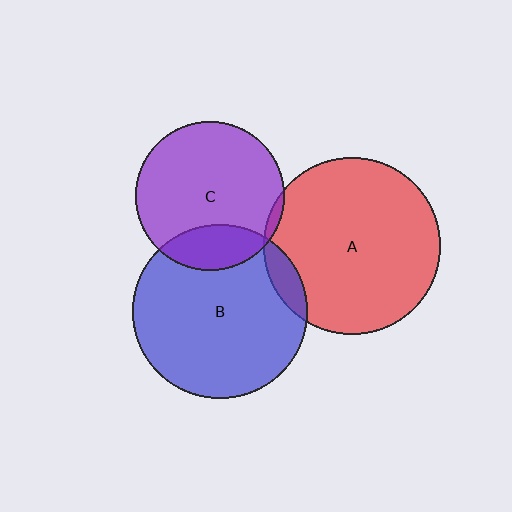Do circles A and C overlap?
Yes.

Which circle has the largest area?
Circle A (red).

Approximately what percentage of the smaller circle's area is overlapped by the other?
Approximately 5%.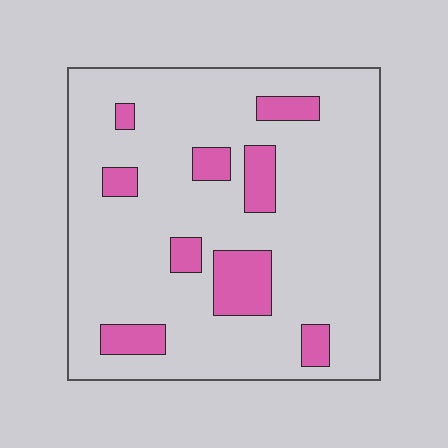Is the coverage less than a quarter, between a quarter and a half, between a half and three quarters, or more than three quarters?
Less than a quarter.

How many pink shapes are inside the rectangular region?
9.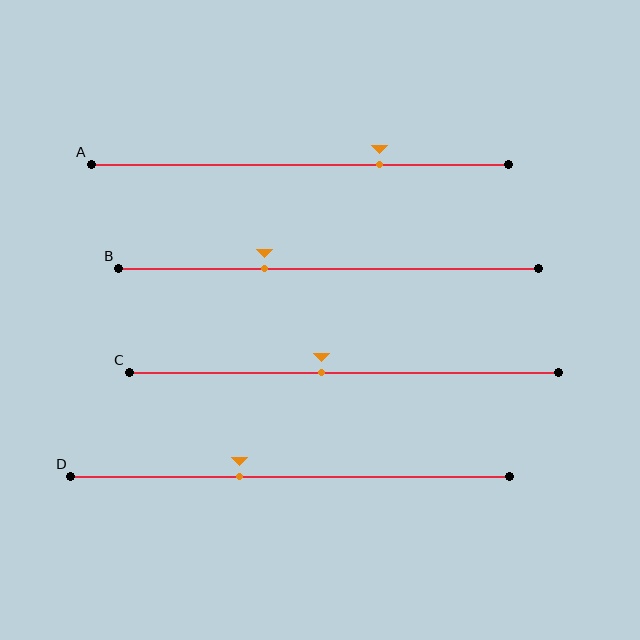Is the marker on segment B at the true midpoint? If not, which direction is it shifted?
No, the marker on segment B is shifted to the left by about 15% of the segment length.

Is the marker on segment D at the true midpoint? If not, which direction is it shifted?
No, the marker on segment D is shifted to the left by about 12% of the segment length.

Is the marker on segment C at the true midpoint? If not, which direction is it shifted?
No, the marker on segment C is shifted to the left by about 5% of the segment length.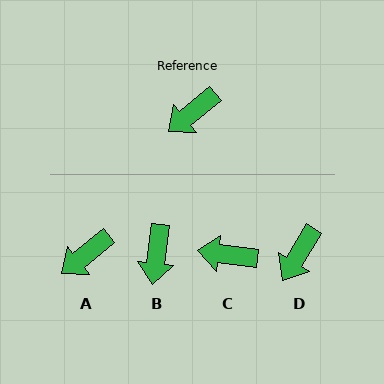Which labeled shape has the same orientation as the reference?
A.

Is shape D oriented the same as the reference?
No, it is off by about 20 degrees.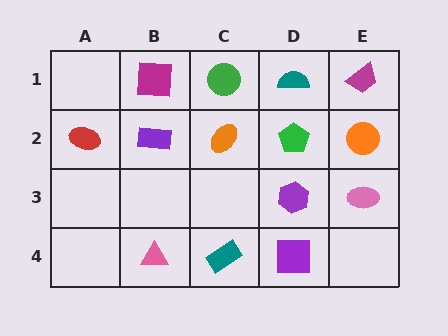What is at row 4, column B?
A pink triangle.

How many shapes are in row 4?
3 shapes.